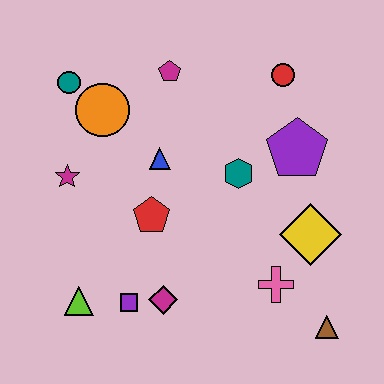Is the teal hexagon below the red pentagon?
No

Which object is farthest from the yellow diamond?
The teal circle is farthest from the yellow diamond.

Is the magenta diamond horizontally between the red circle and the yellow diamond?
No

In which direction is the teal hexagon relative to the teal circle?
The teal hexagon is to the right of the teal circle.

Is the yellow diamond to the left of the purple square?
No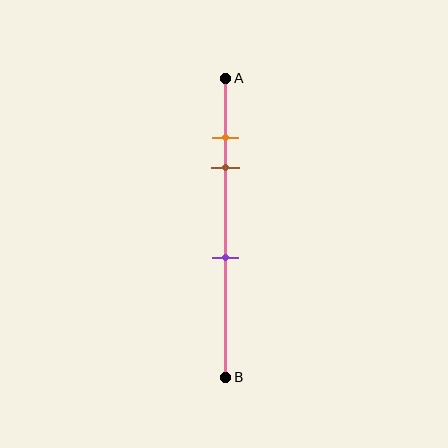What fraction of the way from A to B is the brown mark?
The brown mark is approximately 30% (0.3) of the way from A to B.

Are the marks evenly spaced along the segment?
No, the marks are not evenly spaced.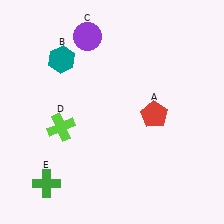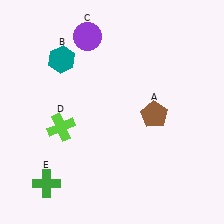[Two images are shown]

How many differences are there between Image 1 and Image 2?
There is 1 difference between the two images.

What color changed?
The pentagon (A) changed from red in Image 1 to brown in Image 2.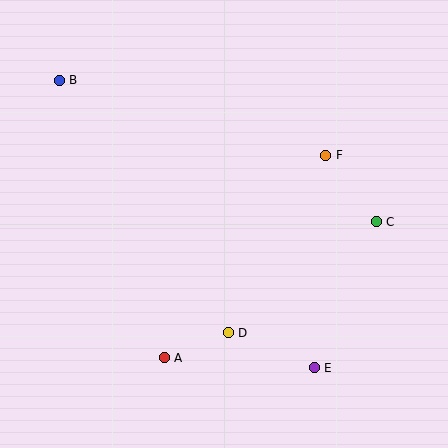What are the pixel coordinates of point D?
Point D is at (228, 333).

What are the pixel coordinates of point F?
Point F is at (326, 155).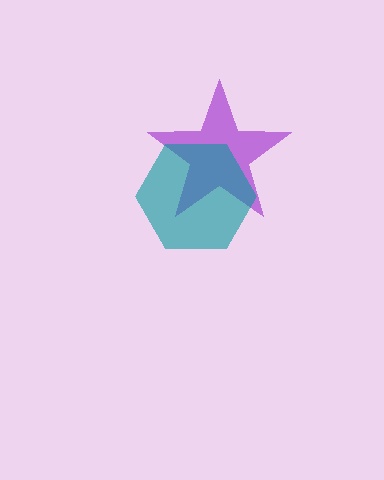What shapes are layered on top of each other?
The layered shapes are: a purple star, a teal hexagon.